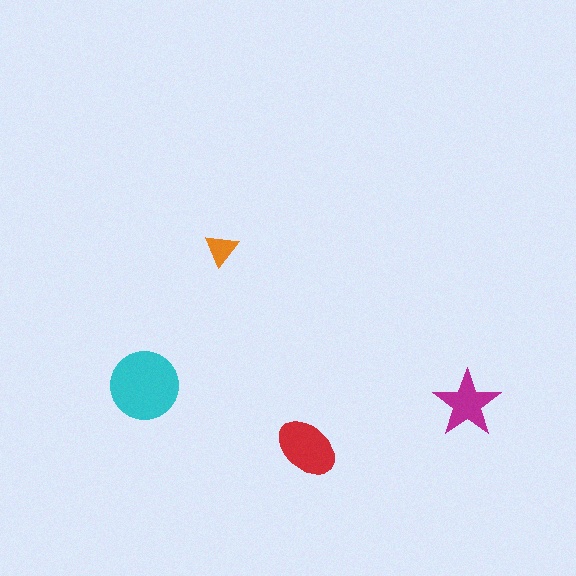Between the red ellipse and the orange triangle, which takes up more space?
The red ellipse.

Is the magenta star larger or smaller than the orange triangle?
Larger.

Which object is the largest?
The cyan circle.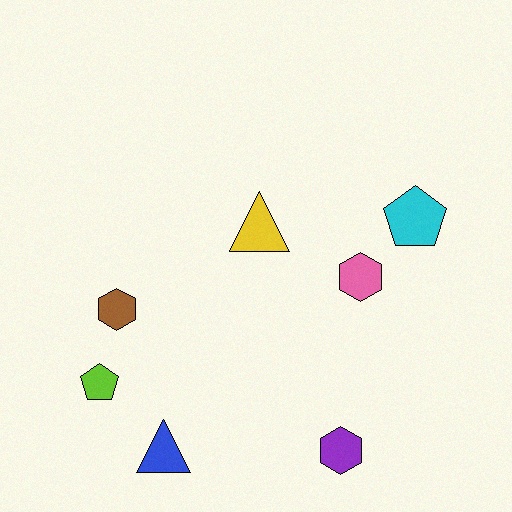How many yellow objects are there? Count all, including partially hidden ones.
There is 1 yellow object.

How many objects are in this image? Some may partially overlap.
There are 7 objects.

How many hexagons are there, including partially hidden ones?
There are 3 hexagons.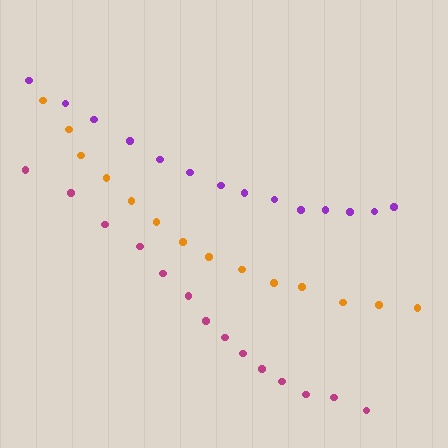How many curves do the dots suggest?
There are 3 distinct paths.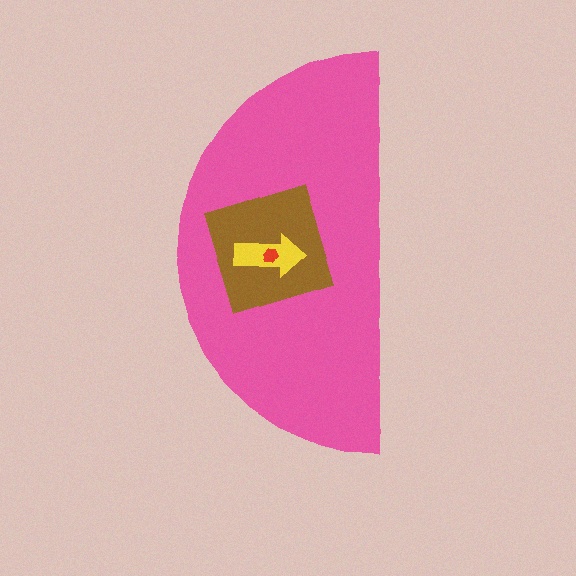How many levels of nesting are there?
4.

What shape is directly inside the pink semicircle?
The brown square.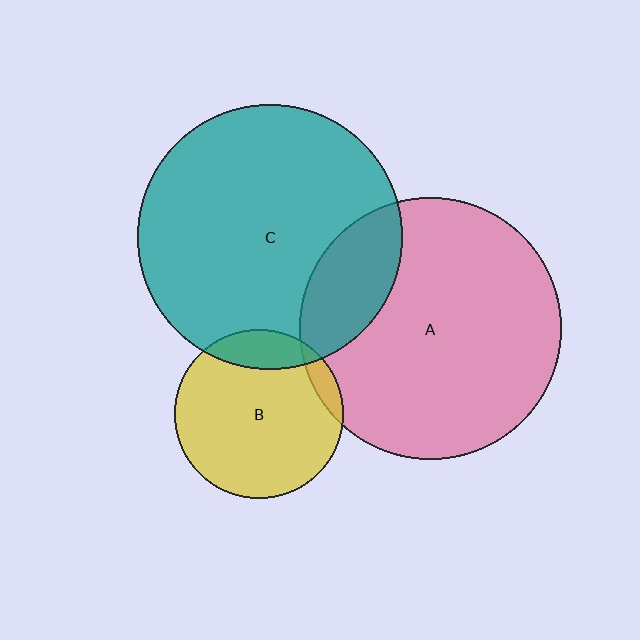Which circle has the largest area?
Circle C (teal).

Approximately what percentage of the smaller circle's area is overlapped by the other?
Approximately 5%.